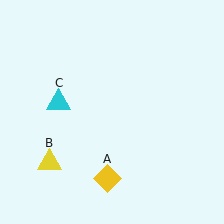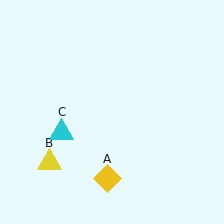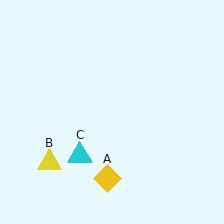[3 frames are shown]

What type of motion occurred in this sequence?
The cyan triangle (object C) rotated counterclockwise around the center of the scene.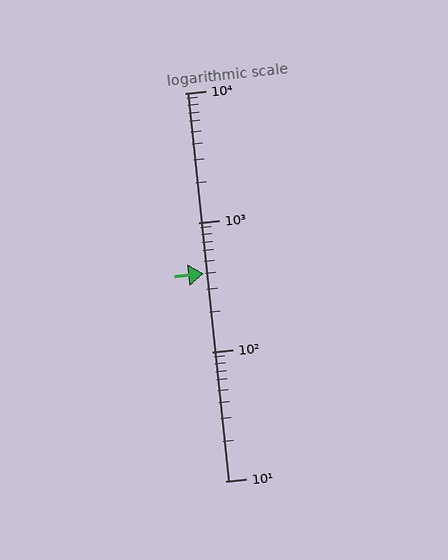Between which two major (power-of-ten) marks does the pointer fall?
The pointer is between 100 and 1000.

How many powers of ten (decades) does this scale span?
The scale spans 3 decades, from 10 to 10000.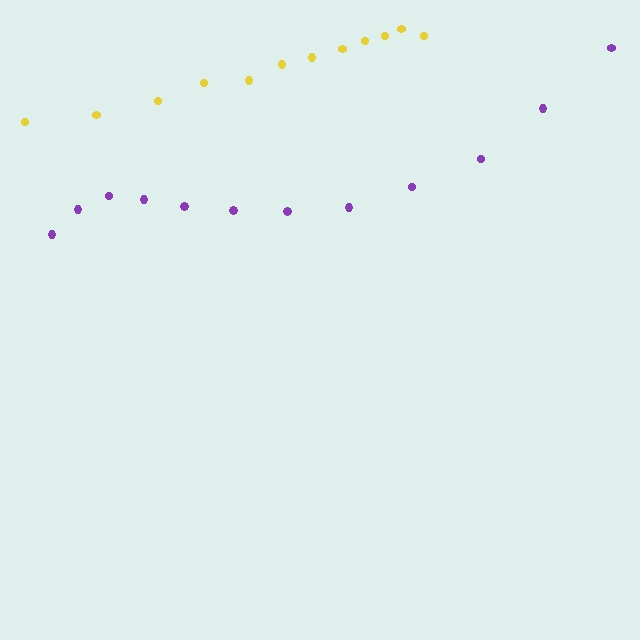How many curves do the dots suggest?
There are 2 distinct paths.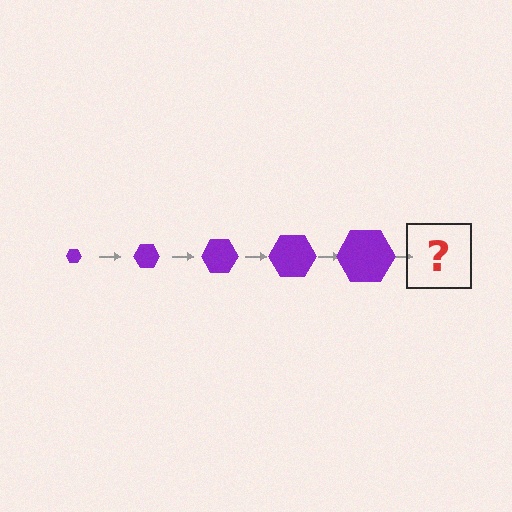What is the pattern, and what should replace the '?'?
The pattern is that the hexagon gets progressively larger each step. The '?' should be a purple hexagon, larger than the previous one.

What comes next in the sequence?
The next element should be a purple hexagon, larger than the previous one.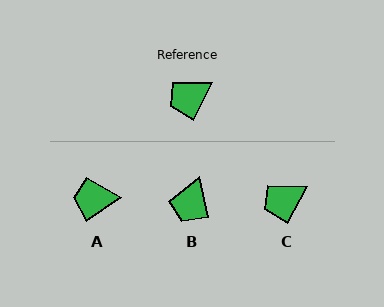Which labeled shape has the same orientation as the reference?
C.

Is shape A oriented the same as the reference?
No, it is off by about 29 degrees.